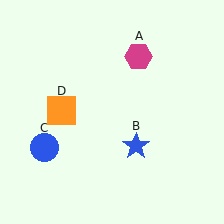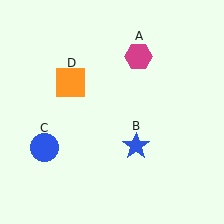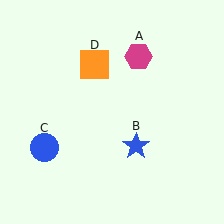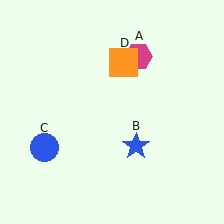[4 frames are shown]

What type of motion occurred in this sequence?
The orange square (object D) rotated clockwise around the center of the scene.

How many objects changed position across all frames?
1 object changed position: orange square (object D).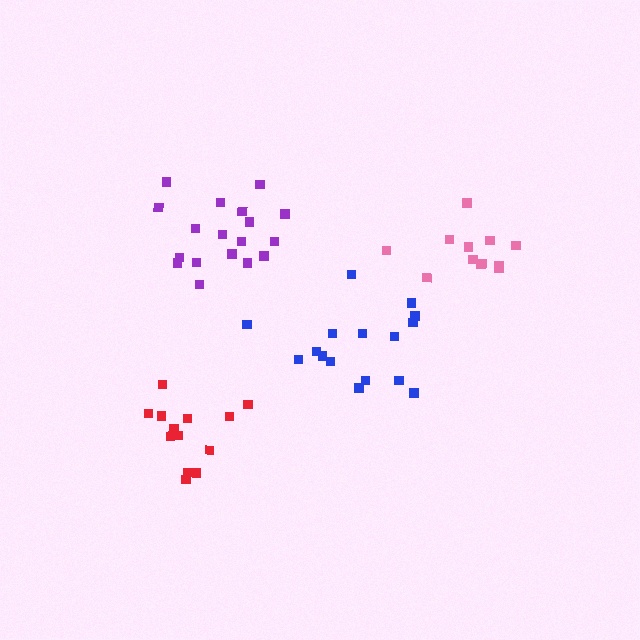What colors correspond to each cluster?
The clusters are colored: purple, red, pink, blue.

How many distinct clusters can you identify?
There are 4 distinct clusters.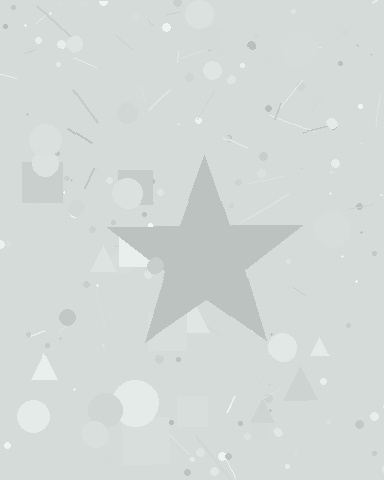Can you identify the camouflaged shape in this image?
The camouflaged shape is a star.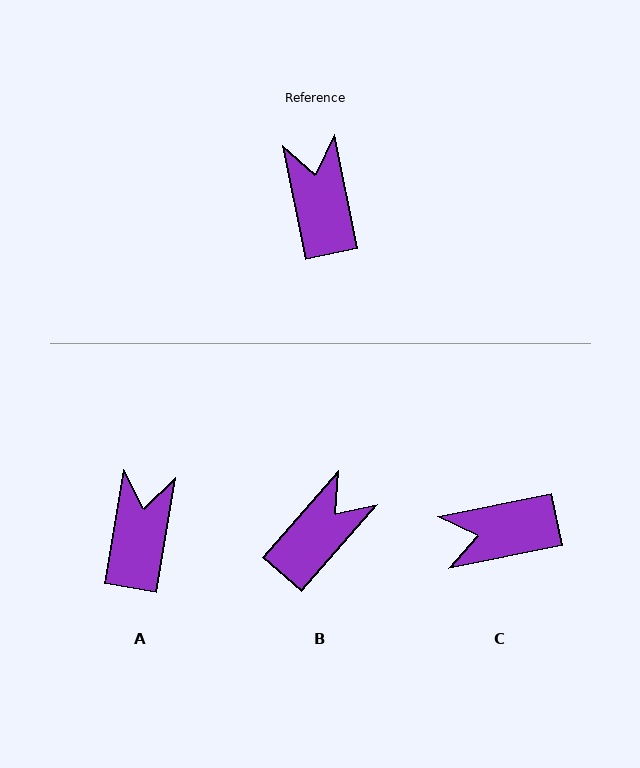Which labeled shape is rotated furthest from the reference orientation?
C, about 90 degrees away.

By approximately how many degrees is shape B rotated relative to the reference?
Approximately 53 degrees clockwise.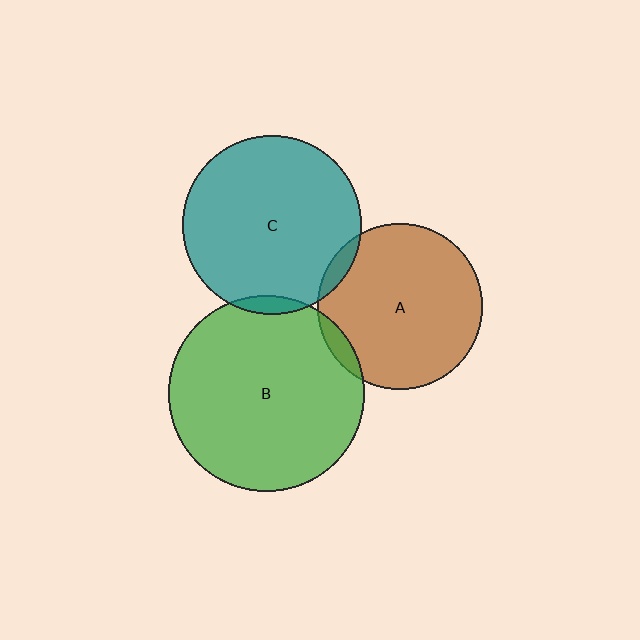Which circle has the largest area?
Circle B (green).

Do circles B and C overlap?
Yes.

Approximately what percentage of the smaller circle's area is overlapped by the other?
Approximately 5%.